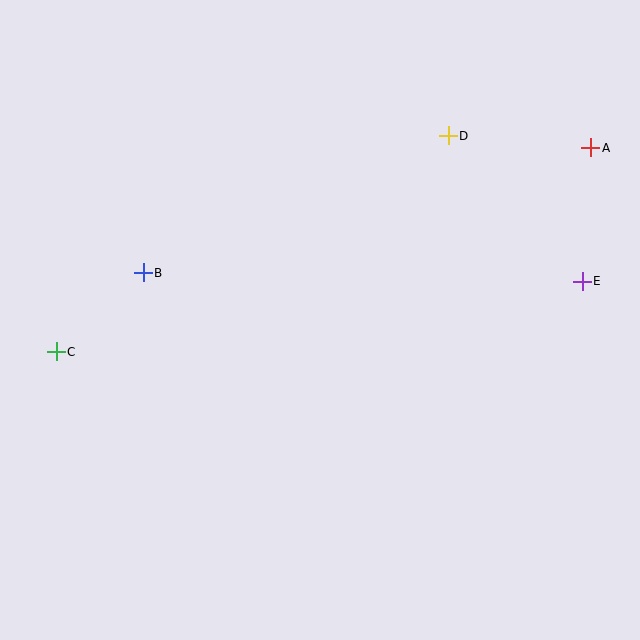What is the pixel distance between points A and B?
The distance between A and B is 465 pixels.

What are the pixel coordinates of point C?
Point C is at (56, 352).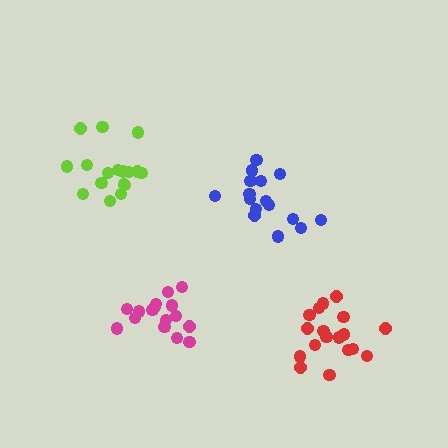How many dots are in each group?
Group 1: 16 dots, Group 2: 16 dots, Group 3: 17 dots, Group 4: 18 dots (67 total).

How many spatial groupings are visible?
There are 4 spatial groupings.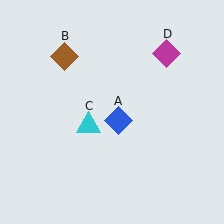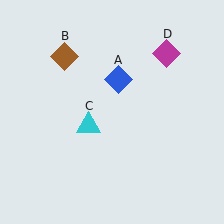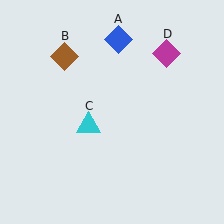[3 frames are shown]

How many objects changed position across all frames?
1 object changed position: blue diamond (object A).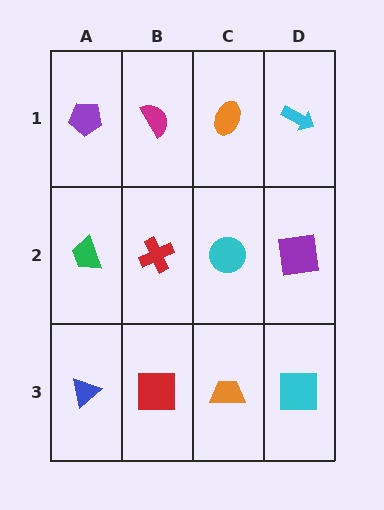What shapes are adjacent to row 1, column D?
A purple square (row 2, column D), an orange ellipse (row 1, column C).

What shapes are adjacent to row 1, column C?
A cyan circle (row 2, column C), a magenta semicircle (row 1, column B), a cyan arrow (row 1, column D).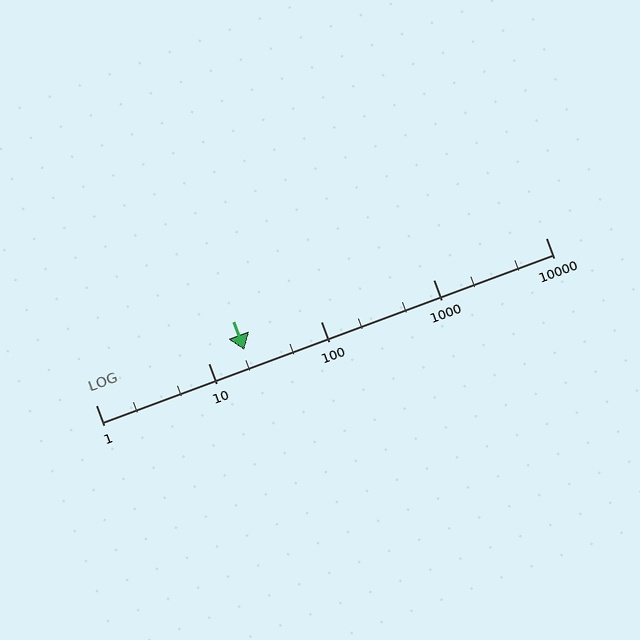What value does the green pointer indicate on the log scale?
The pointer indicates approximately 21.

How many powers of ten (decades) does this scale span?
The scale spans 4 decades, from 1 to 10000.